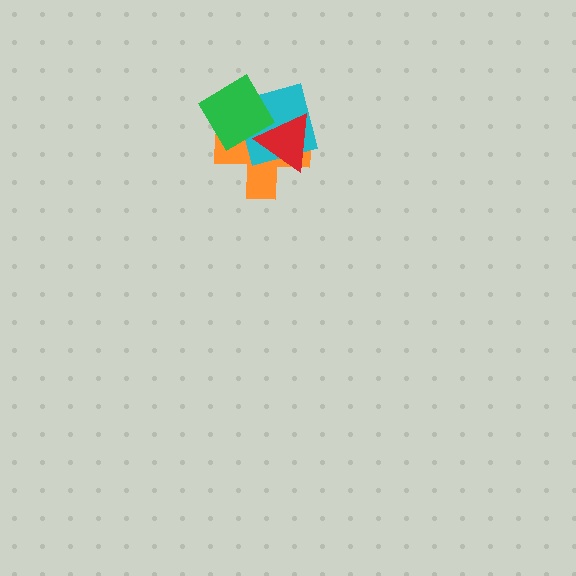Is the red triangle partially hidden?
No, no other shape covers it.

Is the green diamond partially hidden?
Yes, it is partially covered by another shape.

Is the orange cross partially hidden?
Yes, it is partially covered by another shape.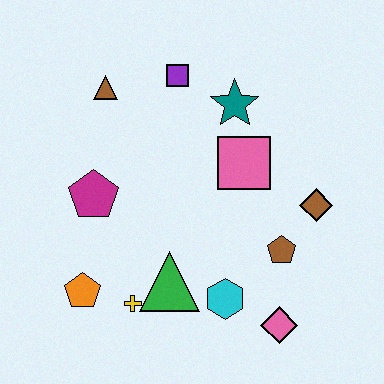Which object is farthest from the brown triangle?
The pink diamond is farthest from the brown triangle.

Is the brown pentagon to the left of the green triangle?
No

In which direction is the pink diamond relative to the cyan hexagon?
The pink diamond is to the right of the cyan hexagon.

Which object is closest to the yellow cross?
The green triangle is closest to the yellow cross.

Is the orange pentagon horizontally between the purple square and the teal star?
No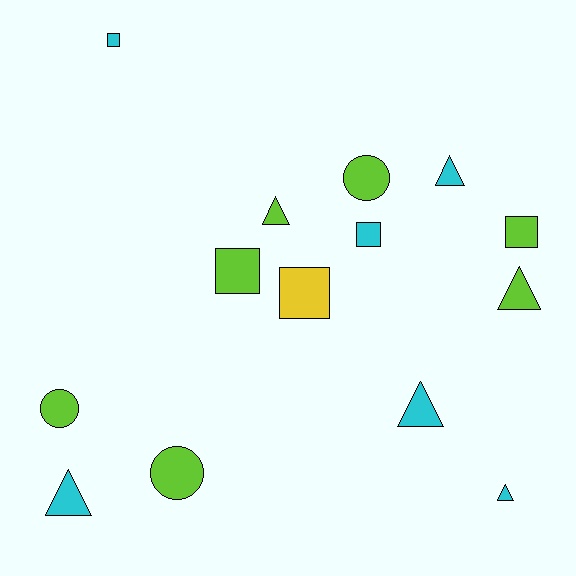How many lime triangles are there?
There are 2 lime triangles.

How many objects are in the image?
There are 14 objects.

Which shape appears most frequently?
Triangle, with 6 objects.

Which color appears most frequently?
Lime, with 7 objects.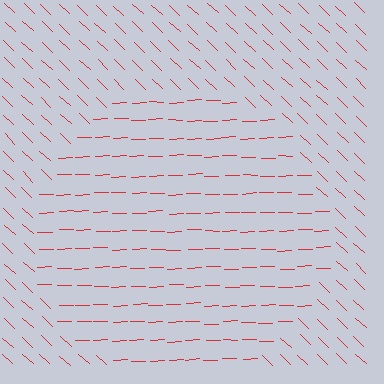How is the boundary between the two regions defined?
The boundary is defined purely by a change in line orientation (approximately 45 degrees difference). All lines are the same color and thickness.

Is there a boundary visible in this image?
Yes, there is a texture boundary formed by a change in line orientation.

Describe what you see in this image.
The image is filled with small red line segments. A circle region in the image has lines oriented differently from the surrounding lines, creating a visible texture boundary.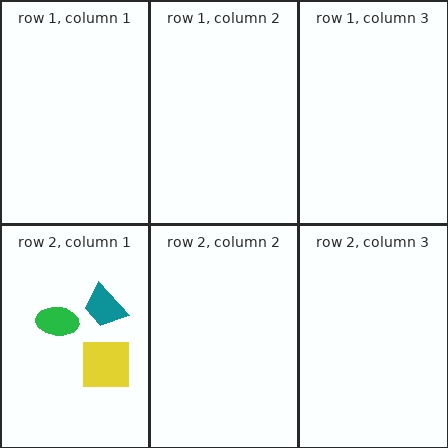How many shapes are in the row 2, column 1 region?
3.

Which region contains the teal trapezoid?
The row 2, column 1 region.